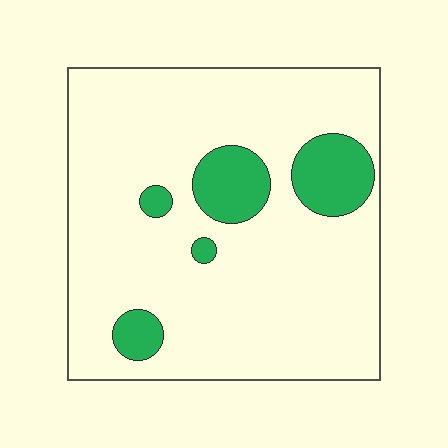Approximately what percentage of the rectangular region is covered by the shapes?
Approximately 15%.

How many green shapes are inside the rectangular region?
5.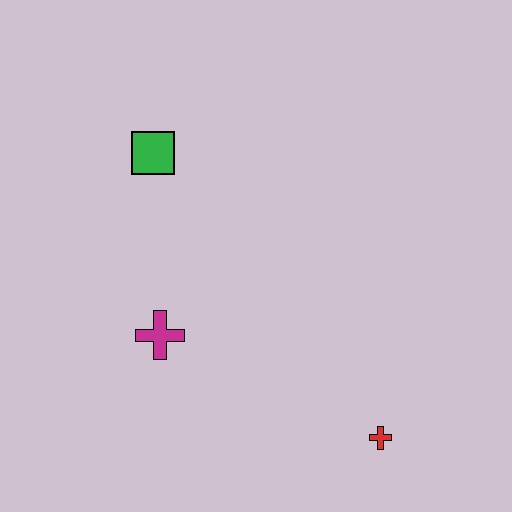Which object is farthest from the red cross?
The green square is farthest from the red cross.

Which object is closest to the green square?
The magenta cross is closest to the green square.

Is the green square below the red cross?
No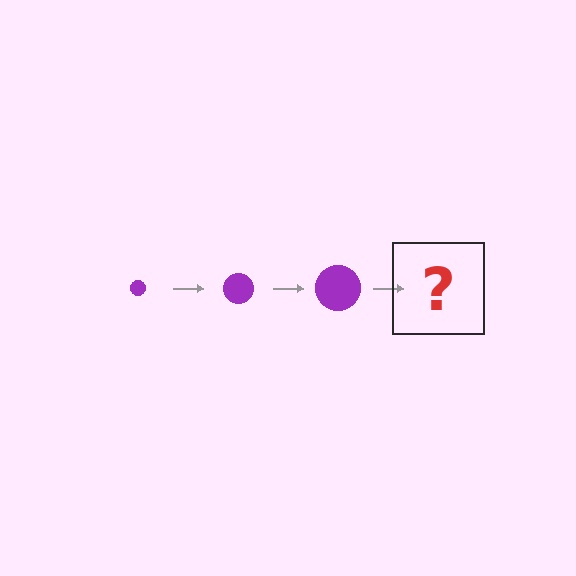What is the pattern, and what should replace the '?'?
The pattern is that the circle gets progressively larger each step. The '?' should be a purple circle, larger than the previous one.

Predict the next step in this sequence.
The next step is a purple circle, larger than the previous one.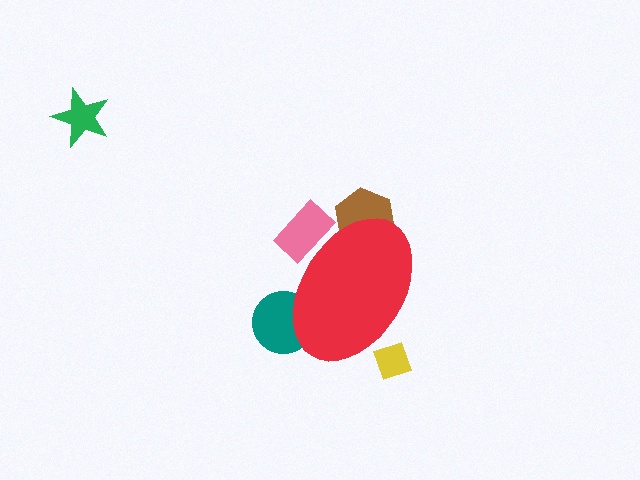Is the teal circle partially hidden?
Yes, the teal circle is partially hidden behind the red ellipse.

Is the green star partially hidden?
No, the green star is fully visible.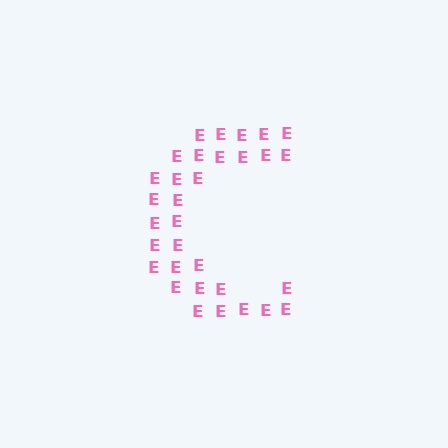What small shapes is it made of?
It is made of small letter E's.